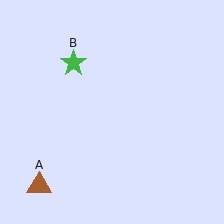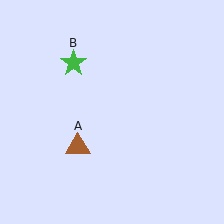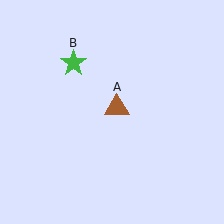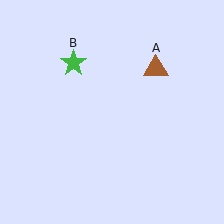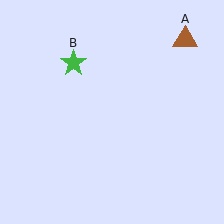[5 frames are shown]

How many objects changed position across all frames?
1 object changed position: brown triangle (object A).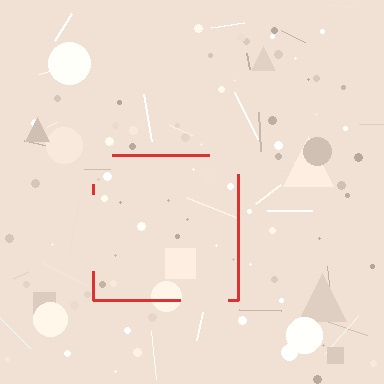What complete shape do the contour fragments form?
The contour fragments form a square.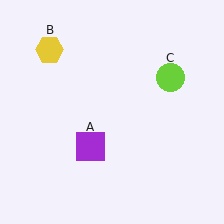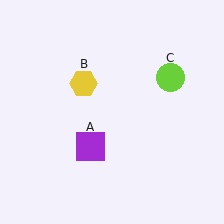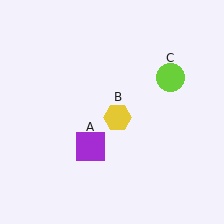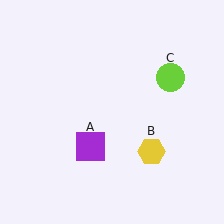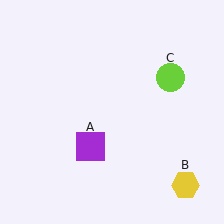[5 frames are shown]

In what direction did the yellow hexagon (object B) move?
The yellow hexagon (object B) moved down and to the right.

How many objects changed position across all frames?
1 object changed position: yellow hexagon (object B).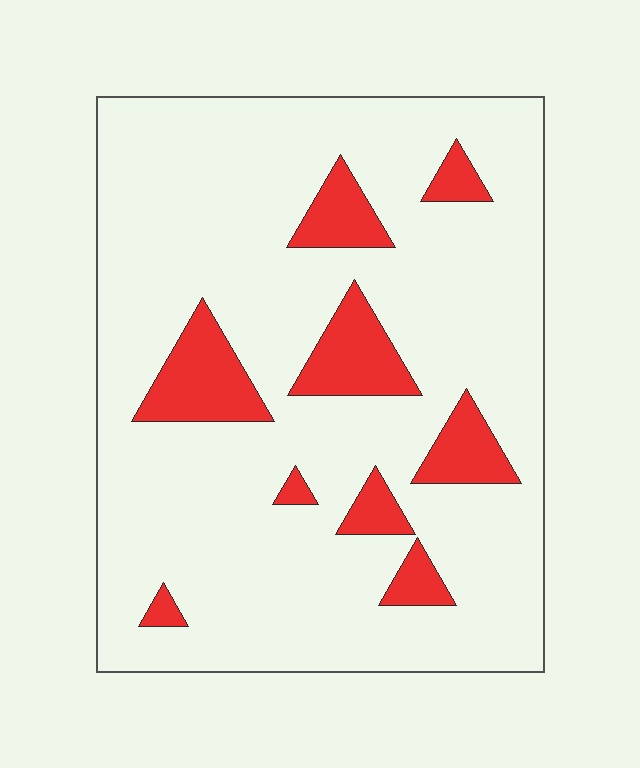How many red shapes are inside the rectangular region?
9.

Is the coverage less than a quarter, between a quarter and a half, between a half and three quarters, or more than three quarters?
Less than a quarter.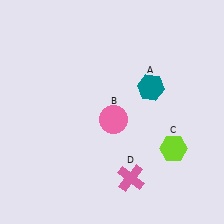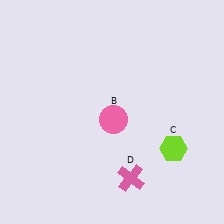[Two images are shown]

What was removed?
The teal hexagon (A) was removed in Image 2.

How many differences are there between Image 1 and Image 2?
There is 1 difference between the two images.